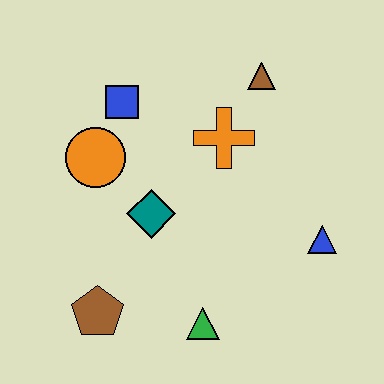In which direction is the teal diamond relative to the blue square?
The teal diamond is below the blue square.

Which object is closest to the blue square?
The orange circle is closest to the blue square.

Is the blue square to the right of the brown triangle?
No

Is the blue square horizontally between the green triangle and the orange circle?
Yes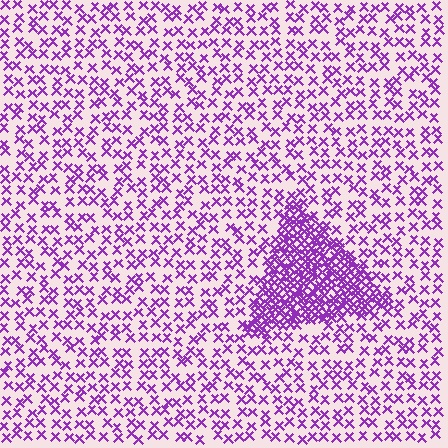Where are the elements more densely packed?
The elements are more densely packed inside the triangle boundary.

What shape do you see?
I see a triangle.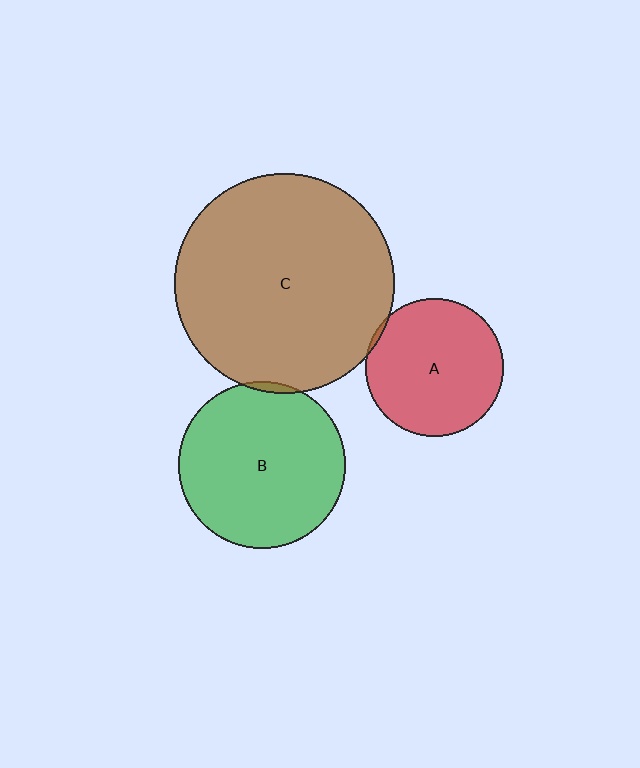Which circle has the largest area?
Circle C (brown).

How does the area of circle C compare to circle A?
Approximately 2.6 times.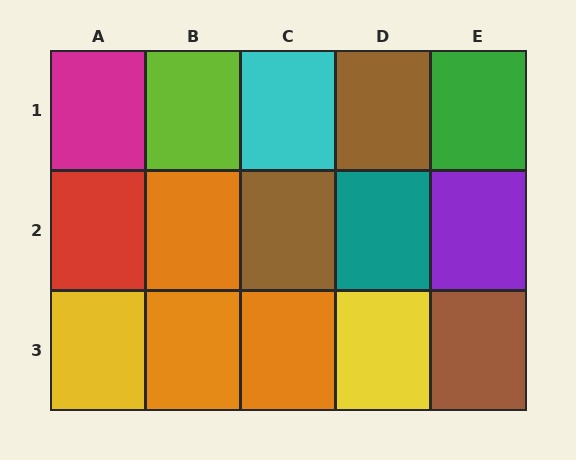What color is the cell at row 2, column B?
Orange.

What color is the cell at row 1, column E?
Green.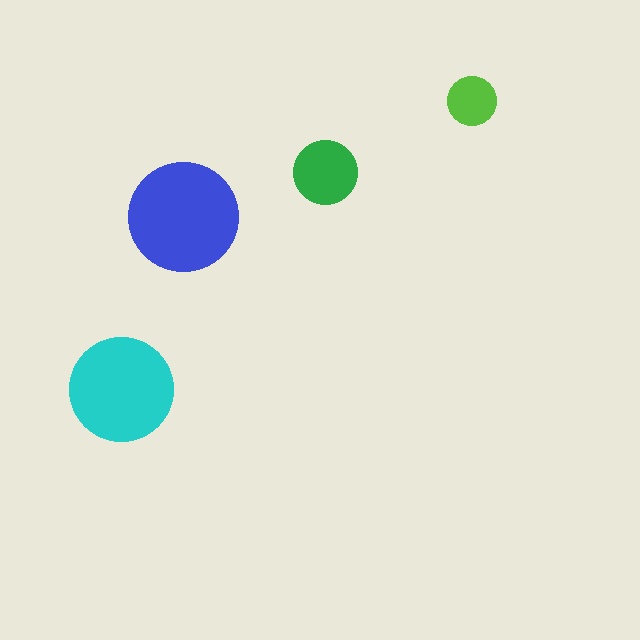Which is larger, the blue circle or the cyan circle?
The blue one.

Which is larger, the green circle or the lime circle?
The green one.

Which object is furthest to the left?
The cyan circle is leftmost.